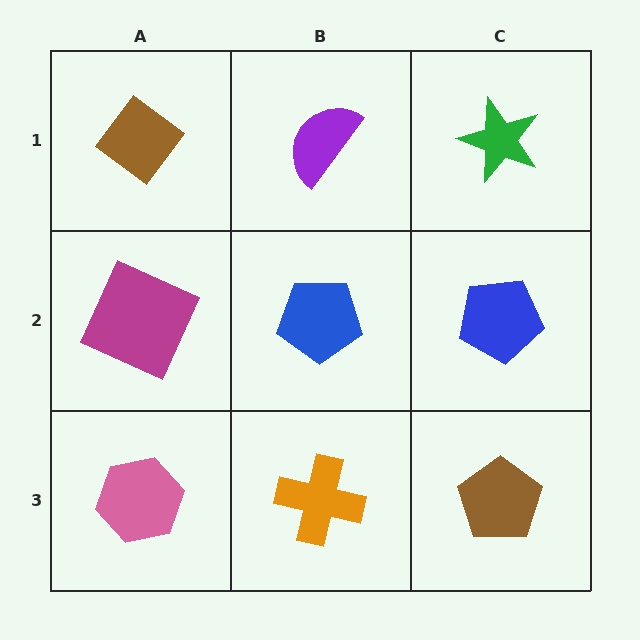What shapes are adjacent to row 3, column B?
A blue pentagon (row 2, column B), a pink hexagon (row 3, column A), a brown pentagon (row 3, column C).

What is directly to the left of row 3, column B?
A pink hexagon.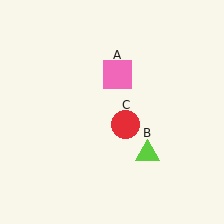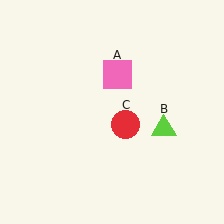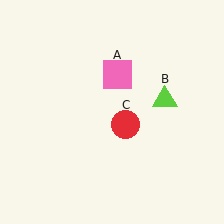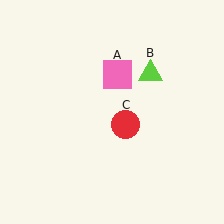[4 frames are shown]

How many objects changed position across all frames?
1 object changed position: lime triangle (object B).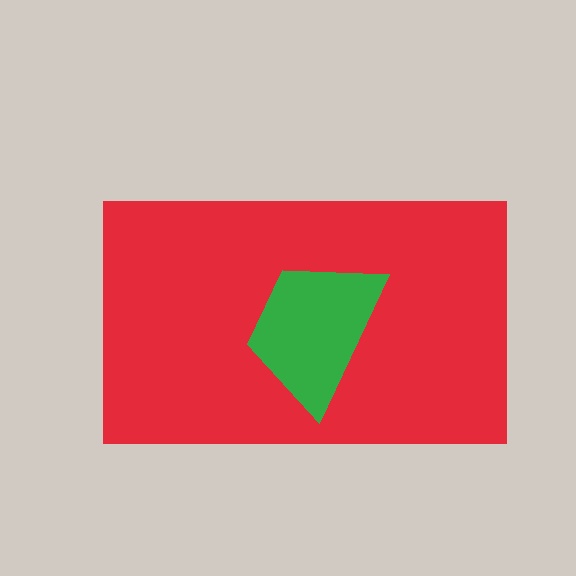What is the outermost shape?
The red rectangle.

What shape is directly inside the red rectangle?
The green trapezoid.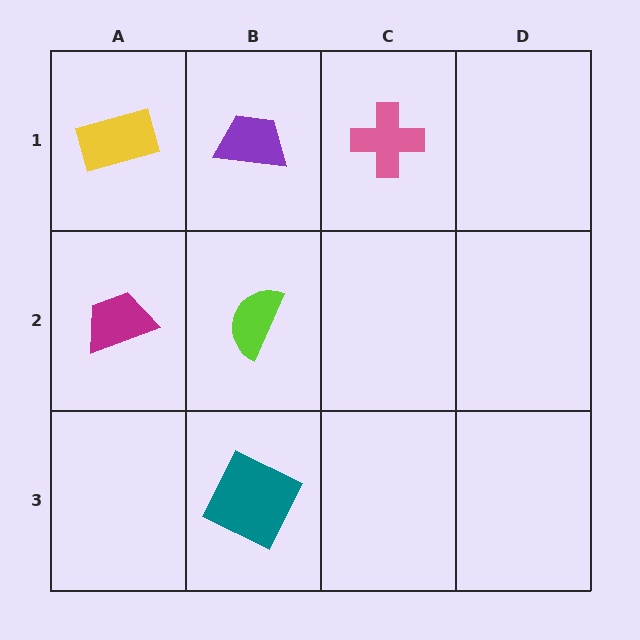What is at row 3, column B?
A teal square.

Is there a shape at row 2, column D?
No, that cell is empty.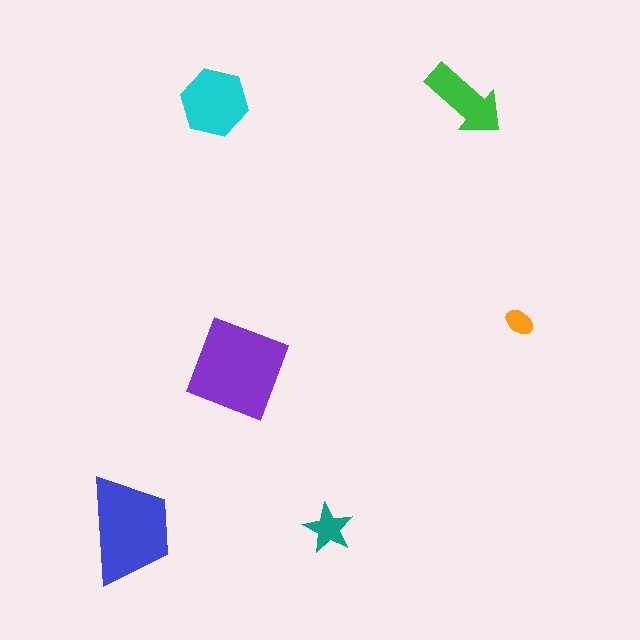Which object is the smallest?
The orange ellipse.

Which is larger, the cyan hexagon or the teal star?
The cyan hexagon.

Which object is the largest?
The purple diamond.